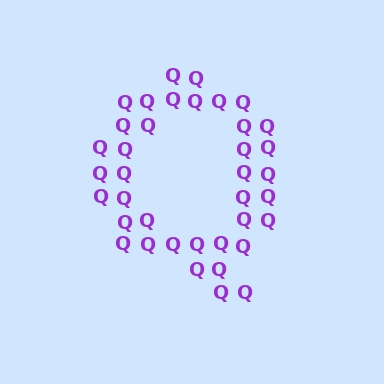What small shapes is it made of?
It is made of small letter Q's.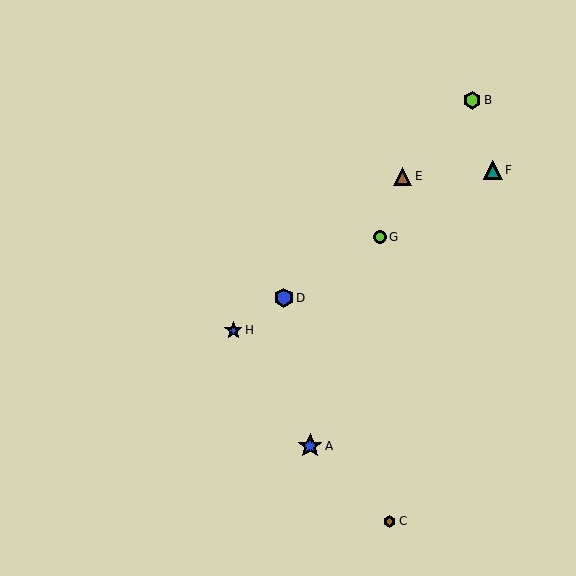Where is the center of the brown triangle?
The center of the brown triangle is at (402, 176).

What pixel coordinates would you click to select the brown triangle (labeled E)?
Click at (402, 176) to select the brown triangle E.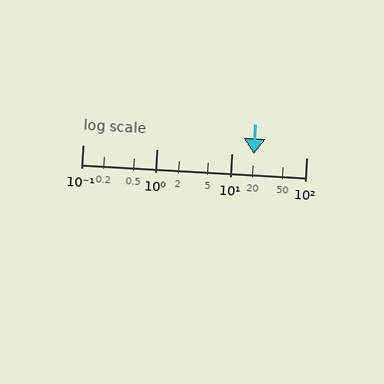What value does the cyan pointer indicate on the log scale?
The pointer indicates approximately 20.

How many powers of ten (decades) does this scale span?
The scale spans 3 decades, from 0.1 to 100.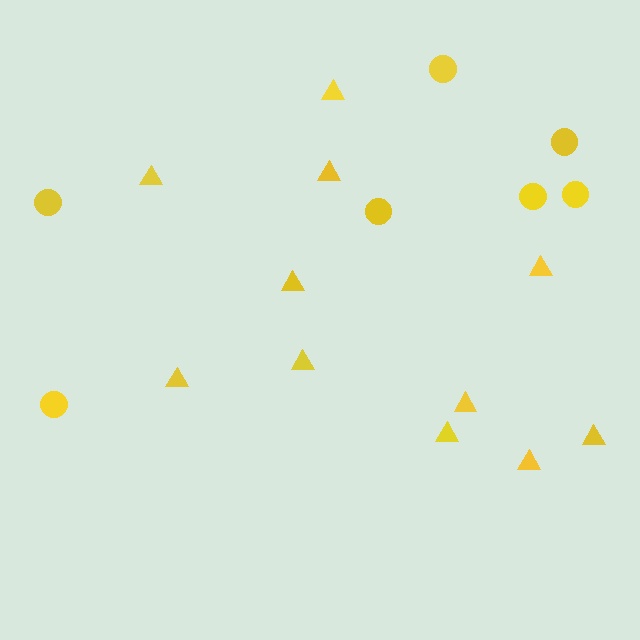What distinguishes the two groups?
There are 2 groups: one group of circles (7) and one group of triangles (11).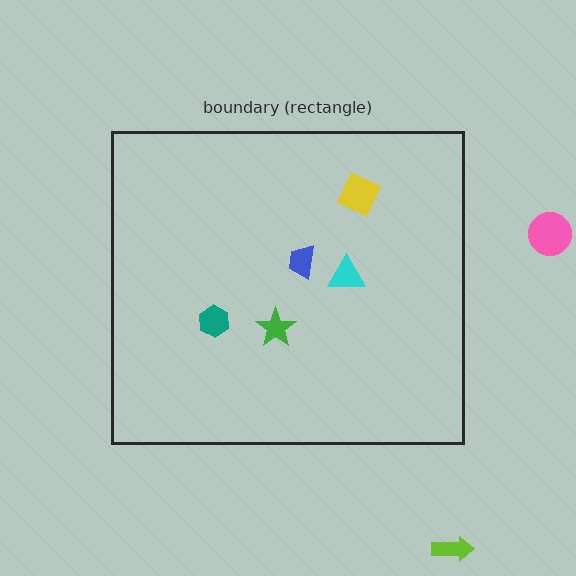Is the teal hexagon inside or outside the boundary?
Inside.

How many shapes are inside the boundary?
5 inside, 2 outside.